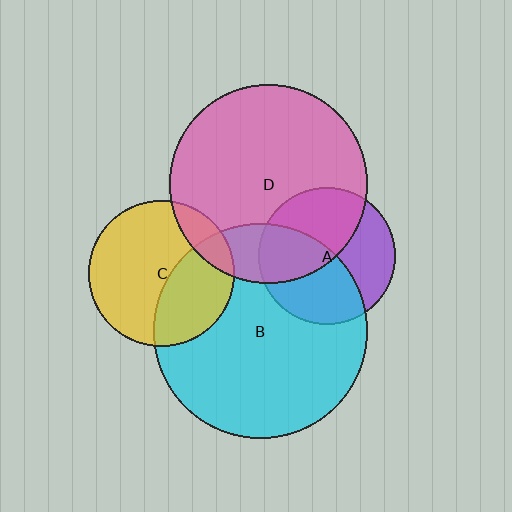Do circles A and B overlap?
Yes.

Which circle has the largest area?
Circle B (cyan).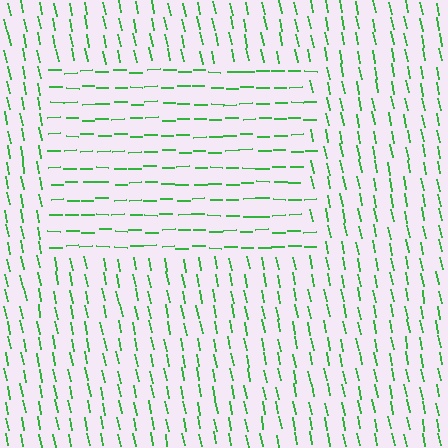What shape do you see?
I see a rectangle.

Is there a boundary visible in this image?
Yes, there is a texture boundary formed by a change in line orientation.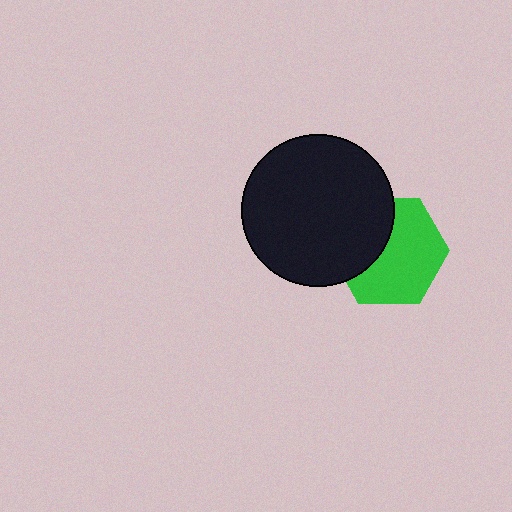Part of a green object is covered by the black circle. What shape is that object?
It is a hexagon.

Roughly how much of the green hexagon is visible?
About half of it is visible (roughly 63%).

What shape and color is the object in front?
The object in front is a black circle.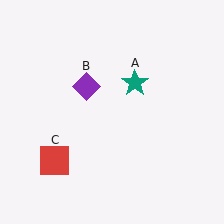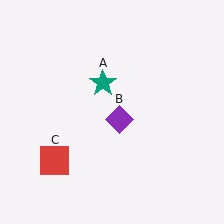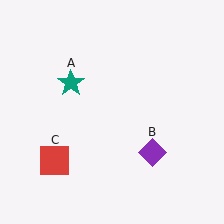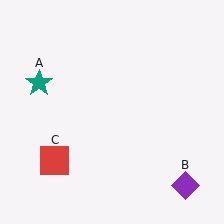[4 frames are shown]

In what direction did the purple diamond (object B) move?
The purple diamond (object B) moved down and to the right.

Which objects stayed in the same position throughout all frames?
Red square (object C) remained stationary.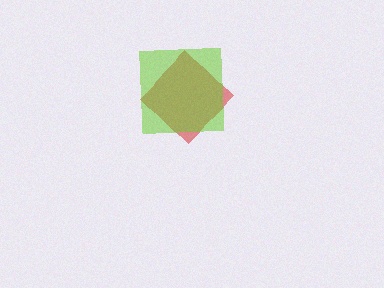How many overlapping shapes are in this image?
There are 2 overlapping shapes in the image.